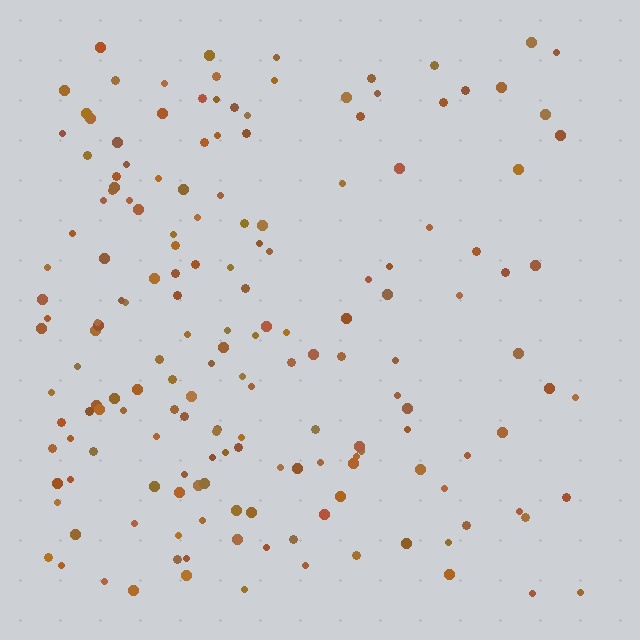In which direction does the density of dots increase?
From right to left, with the left side densest.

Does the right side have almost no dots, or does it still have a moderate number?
Still a moderate number, just noticeably fewer than the left.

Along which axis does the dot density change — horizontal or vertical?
Horizontal.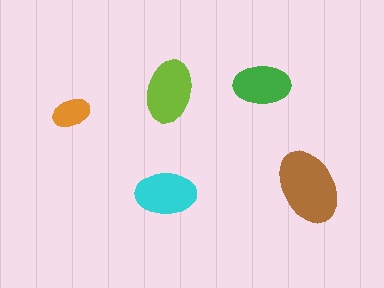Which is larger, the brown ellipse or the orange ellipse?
The brown one.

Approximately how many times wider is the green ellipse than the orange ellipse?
About 1.5 times wider.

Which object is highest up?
The green ellipse is topmost.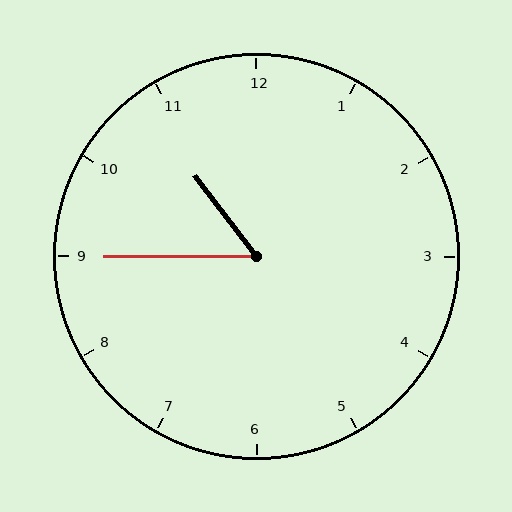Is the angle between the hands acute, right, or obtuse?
It is acute.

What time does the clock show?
10:45.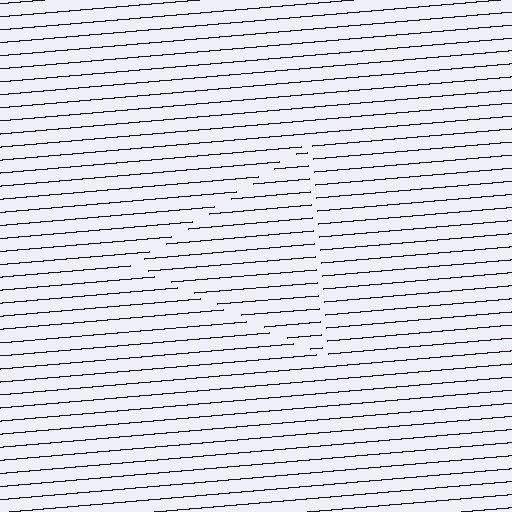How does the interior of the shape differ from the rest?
The interior of the shape contains the same grating, shifted by half a period — the contour is defined by the phase discontinuity where line-ends from the inner and outer gratings abut.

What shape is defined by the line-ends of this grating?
An illusory triangle. The interior of the shape contains the same grating, shifted by half a period — the contour is defined by the phase discontinuity where line-ends from the inner and outer gratings abut.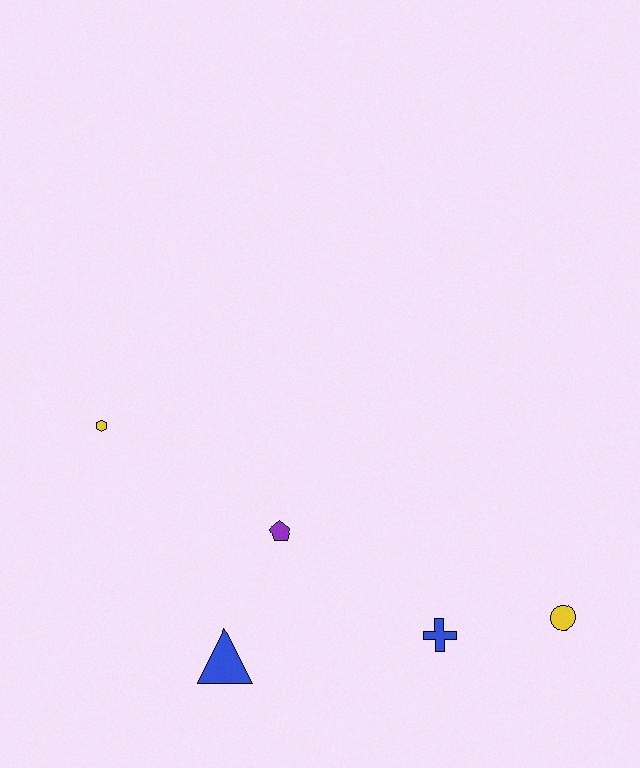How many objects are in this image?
There are 5 objects.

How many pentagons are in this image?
There is 1 pentagon.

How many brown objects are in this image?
There are no brown objects.